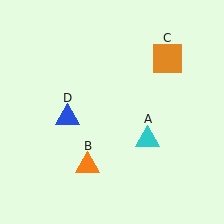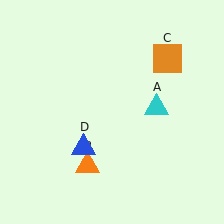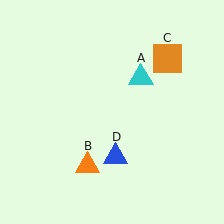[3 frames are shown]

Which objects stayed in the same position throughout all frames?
Orange triangle (object B) and orange square (object C) remained stationary.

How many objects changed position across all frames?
2 objects changed position: cyan triangle (object A), blue triangle (object D).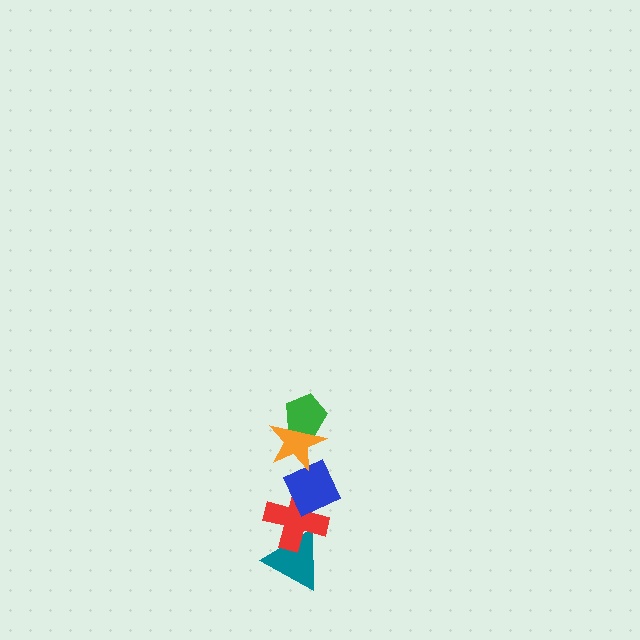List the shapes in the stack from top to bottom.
From top to bottom: the green pentagon, the orange star, the blue diamond, the red cross, the teal triangle.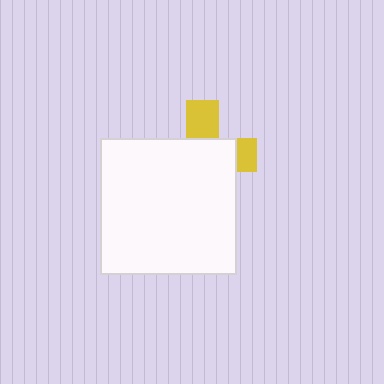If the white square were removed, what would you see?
You would see the complete yellow cross.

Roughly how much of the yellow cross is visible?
A small part of it is visible (roughly 31%).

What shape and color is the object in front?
The object in front is a white square.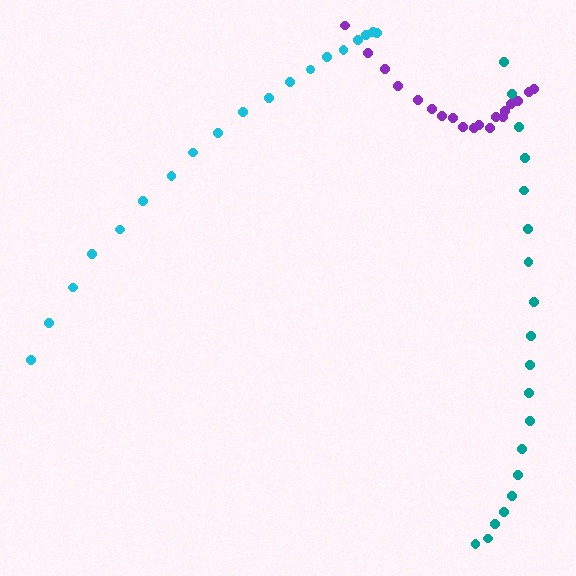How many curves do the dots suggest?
There are 3 distinct paths.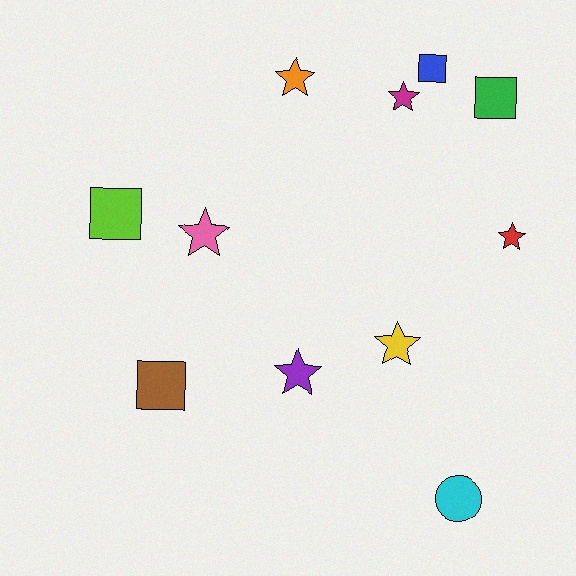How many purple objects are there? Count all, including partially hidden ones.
There is 1 purple object.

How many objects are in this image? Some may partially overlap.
There are 11 objects.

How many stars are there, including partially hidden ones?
There are 6 stars.